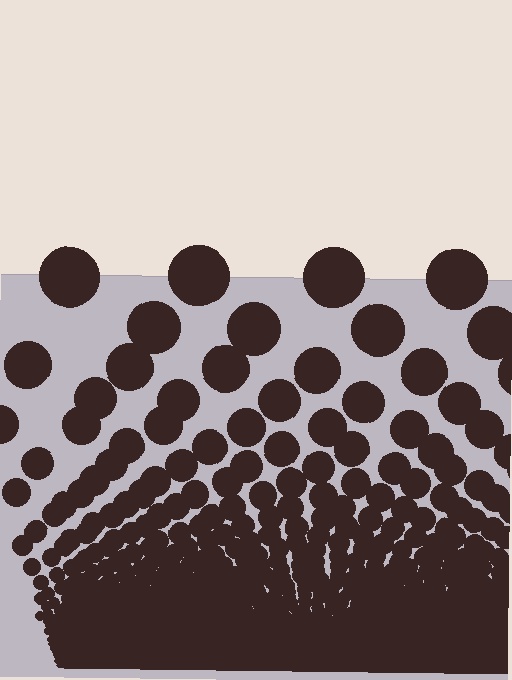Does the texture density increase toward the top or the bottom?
Density increases toward the bottom.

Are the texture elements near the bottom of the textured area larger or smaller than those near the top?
Smaller. The gradient is inverted — elements near the bottom are smaller and denser.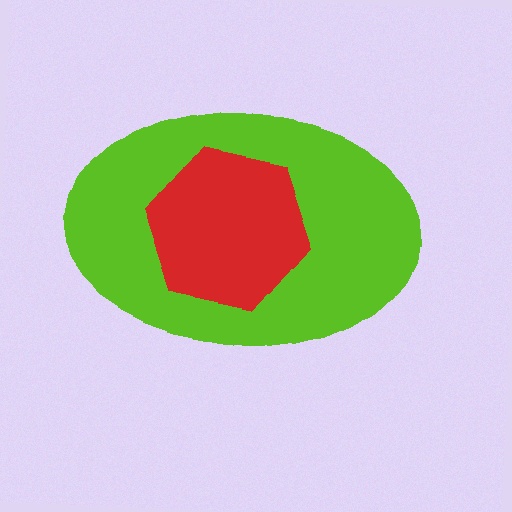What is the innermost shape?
The red hexagon.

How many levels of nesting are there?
2.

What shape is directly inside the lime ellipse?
The red hexagon.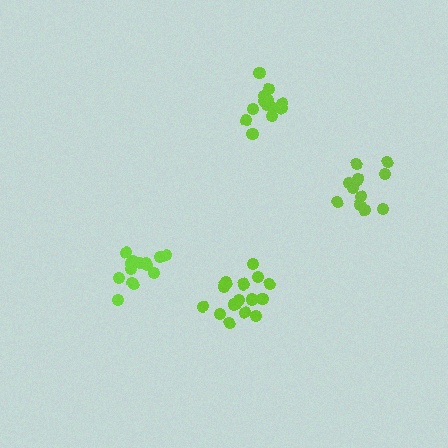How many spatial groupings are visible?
There are 4 spatial groupings.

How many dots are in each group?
Group 1: 14 dots, Group 2: 16 dots, Group 3: 13 dots, Group 4: 12 dots (55 total).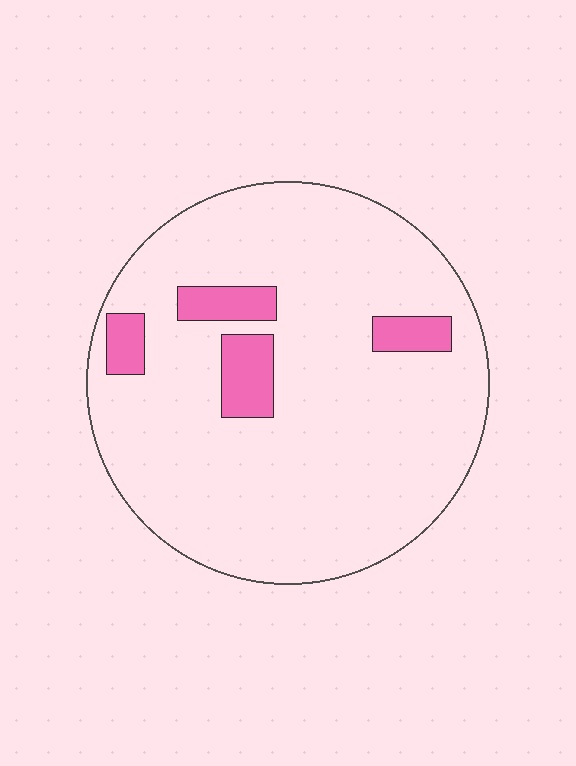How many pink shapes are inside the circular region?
4.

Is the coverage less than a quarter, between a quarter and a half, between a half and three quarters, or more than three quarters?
Less than a quarter.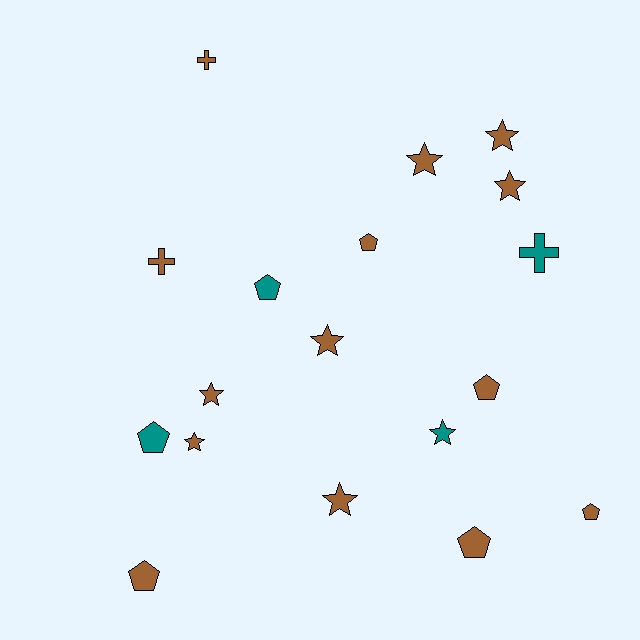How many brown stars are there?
There are 7 brown stars.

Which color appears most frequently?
Brown, with 14 objects.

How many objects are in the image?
There are 18 objects.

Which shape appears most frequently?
Star, with 8 objects.